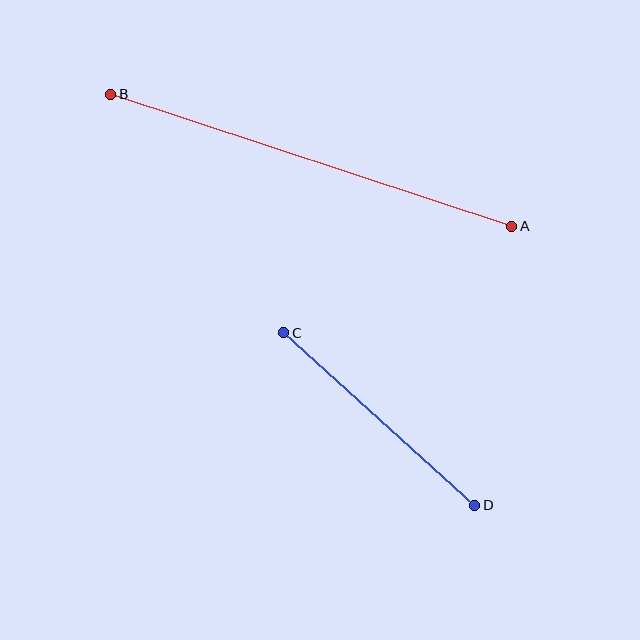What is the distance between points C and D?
The distance is approximately 258 pixels.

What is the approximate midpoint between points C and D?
The midpoint is at approximately (379, 419) pixels.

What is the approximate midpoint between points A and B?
The midpoint is at approximately (311, 160) pixels.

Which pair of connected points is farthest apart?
Points A and B are farthest apart.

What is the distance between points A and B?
The distance is approximately 422 pixels.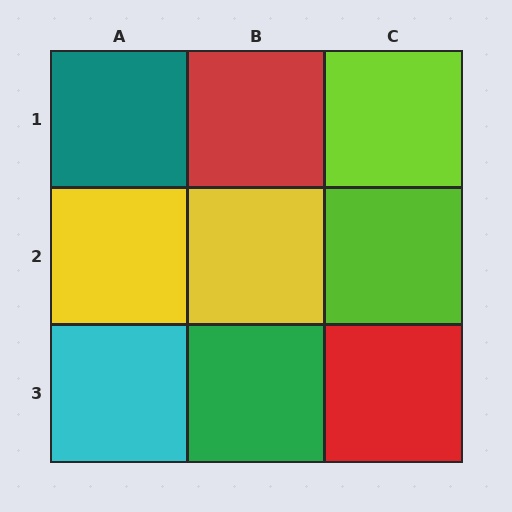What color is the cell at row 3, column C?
Red.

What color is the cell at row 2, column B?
Yellow.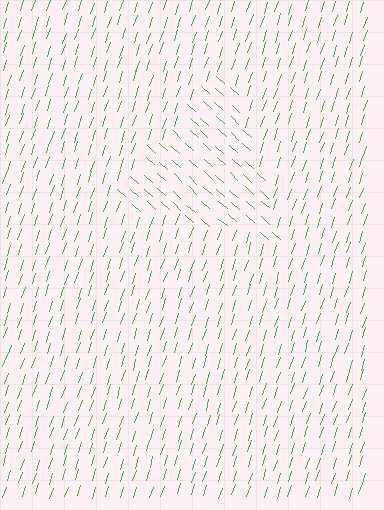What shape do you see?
I see a triangle.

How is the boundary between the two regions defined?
The boundary is defined purely by a change in line orientation (approximately 66 degrees difference). All lines are the same color and thickness.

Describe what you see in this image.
The image is filled with small green line segments. A triangle region in the image has lines oriented differently from the surrounding lines, creating a visible texture boundary.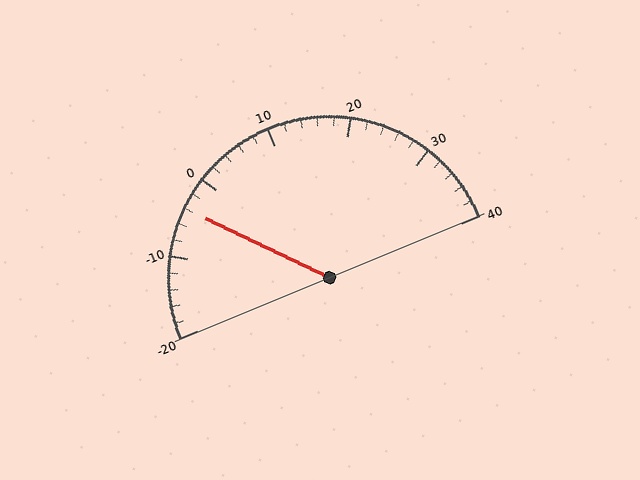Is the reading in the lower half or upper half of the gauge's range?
The reading is in the lower half of the range (-20 to 40).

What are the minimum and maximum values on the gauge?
The gauge ranges from -20 to 40.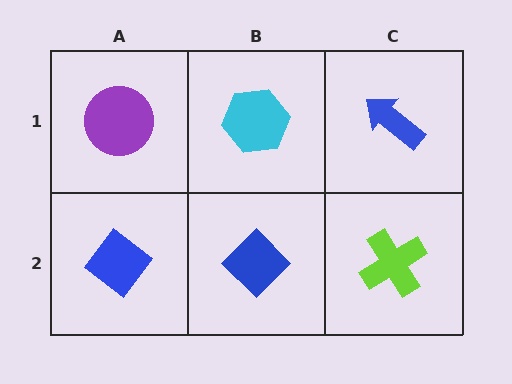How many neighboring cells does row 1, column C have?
2.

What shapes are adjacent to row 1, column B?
A blue diamond (row 2, column B), a purple circle (row 1, column A), a blue arrow (row 1, column C).